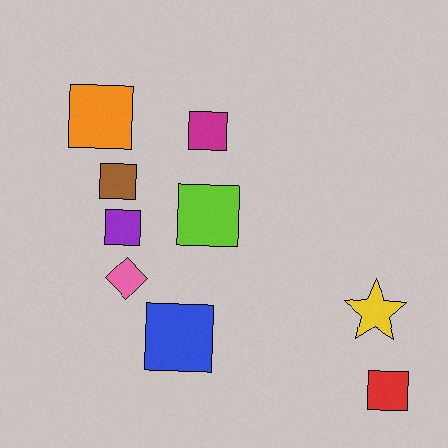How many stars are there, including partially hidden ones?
There is 1 star.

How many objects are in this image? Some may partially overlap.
There are 9 objects.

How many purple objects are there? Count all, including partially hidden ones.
There is 1 purple object.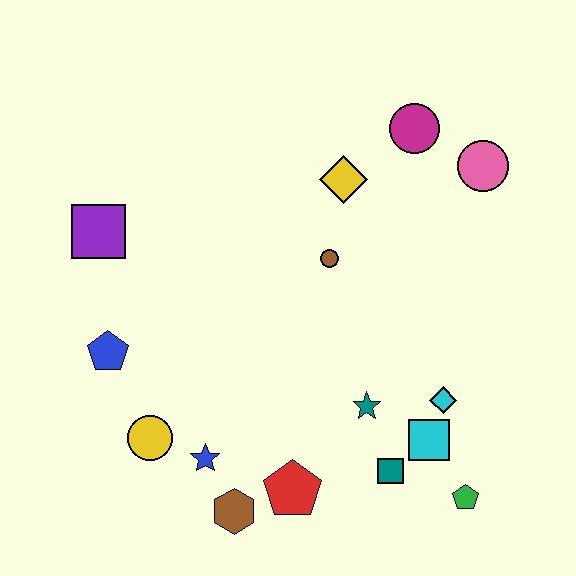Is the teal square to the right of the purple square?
Yes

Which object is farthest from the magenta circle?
The brown hexagon is farthest from the magenta circle.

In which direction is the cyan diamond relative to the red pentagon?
The cyan diamond is to the right of the red pentagon.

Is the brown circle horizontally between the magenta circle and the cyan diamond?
No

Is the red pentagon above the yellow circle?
No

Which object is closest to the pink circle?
The magenta circle is closest to the pink circle.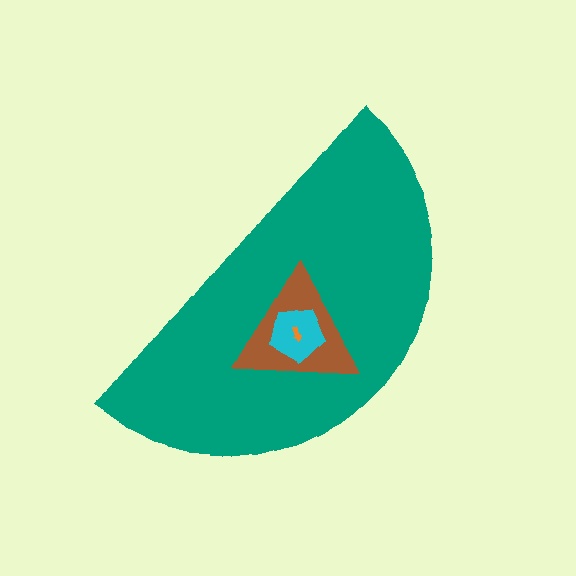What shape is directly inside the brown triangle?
The cyan pentagon.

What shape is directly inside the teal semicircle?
The brown triangle.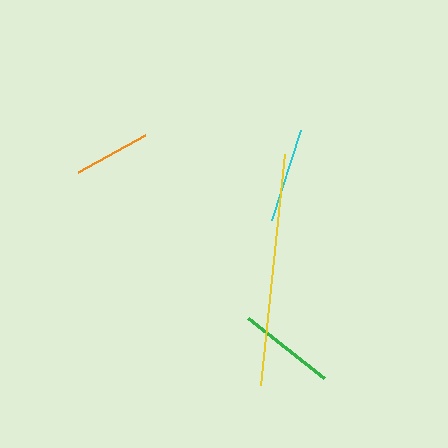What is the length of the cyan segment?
The cyan segment is approximately 94 pixels long.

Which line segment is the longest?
The yellow line is the longest at approximately 233 pixels.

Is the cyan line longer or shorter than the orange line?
The cyan line is longer than the orange line.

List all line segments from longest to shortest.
From longest to shortest: yellow, green, cyan, orange.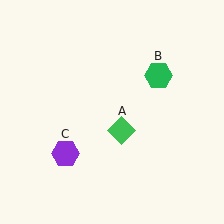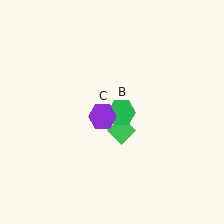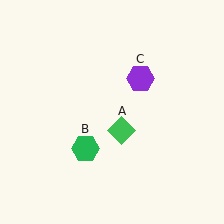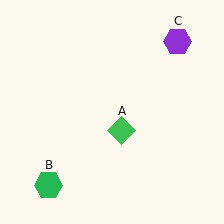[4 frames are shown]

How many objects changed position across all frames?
2 objects changed position: green hexagon (object B), purple hexagon (object C).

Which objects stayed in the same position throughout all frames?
Green diamond (object A) remained stationary.